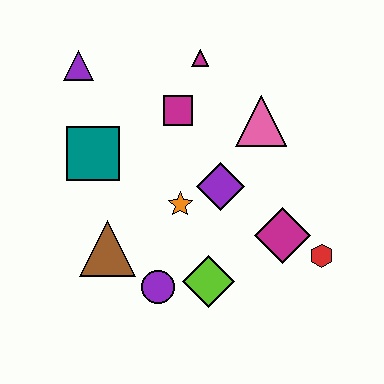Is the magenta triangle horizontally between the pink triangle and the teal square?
Yes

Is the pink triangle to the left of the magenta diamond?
Yes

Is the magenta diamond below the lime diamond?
No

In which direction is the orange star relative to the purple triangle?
The orange star is below the purple triangle.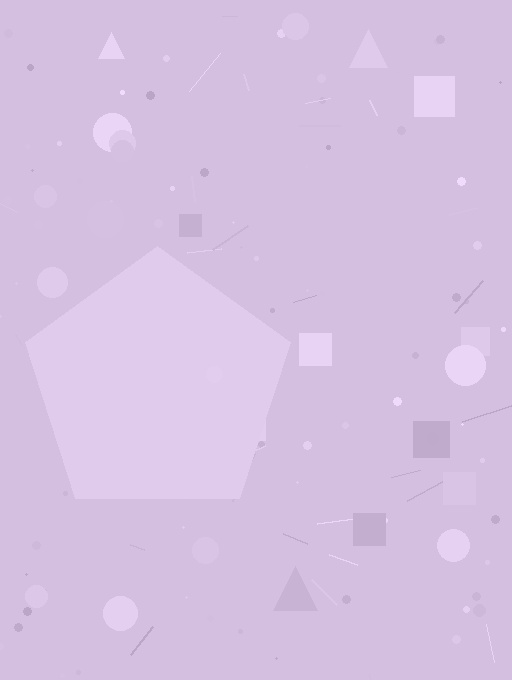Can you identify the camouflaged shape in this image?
The camouflaged shape is a pentagon.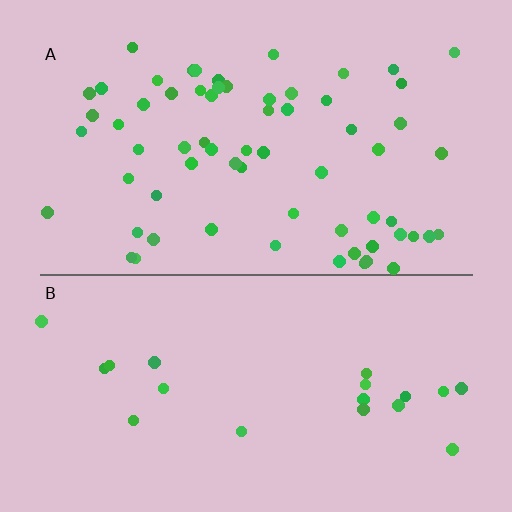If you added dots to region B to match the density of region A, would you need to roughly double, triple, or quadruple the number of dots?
Approximately triple.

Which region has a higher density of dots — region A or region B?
A (the top).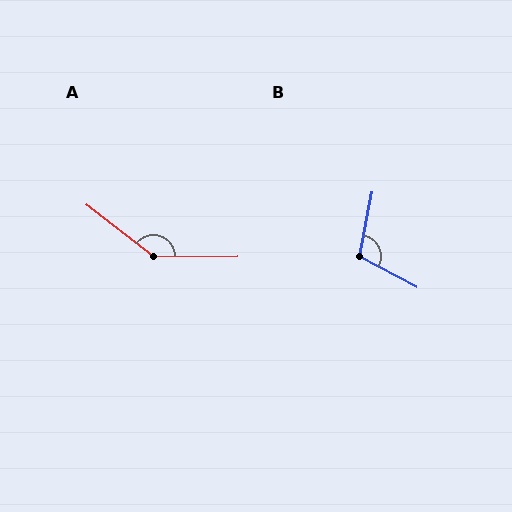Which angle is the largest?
A, at approximately 142 degrees.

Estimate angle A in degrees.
Approximately 142 degrees.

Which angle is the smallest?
B, at approximately 106 degrees.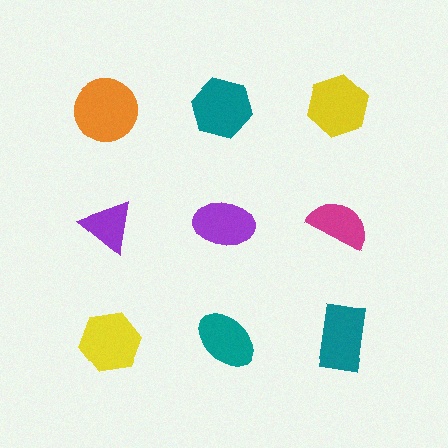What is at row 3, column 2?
A teal ellipse.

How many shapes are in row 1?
3 shapes.